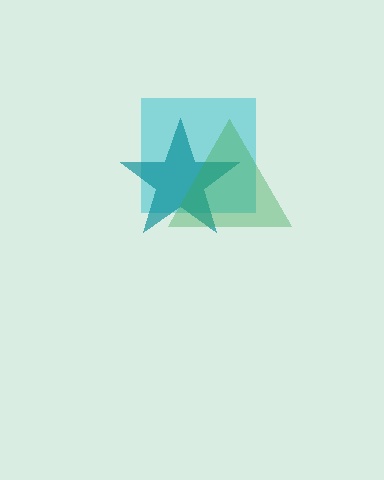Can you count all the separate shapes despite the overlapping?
Yes, there are 3 separate shapes.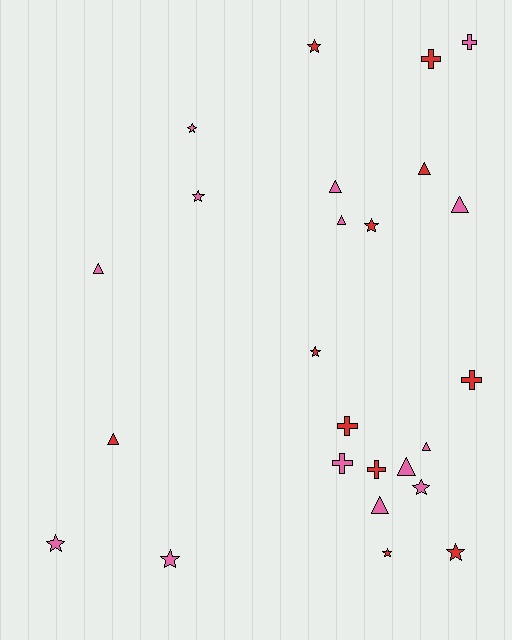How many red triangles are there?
There are 2 red triangles.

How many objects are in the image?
There are 25 objects.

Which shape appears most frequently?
Star, with 10 objects.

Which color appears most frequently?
Pink, with 14 objects.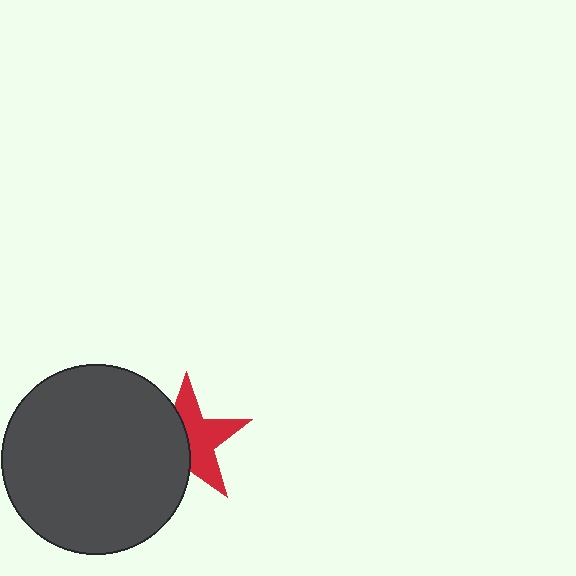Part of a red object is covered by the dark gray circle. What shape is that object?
It is a star.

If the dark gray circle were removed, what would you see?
You would see the complete red star.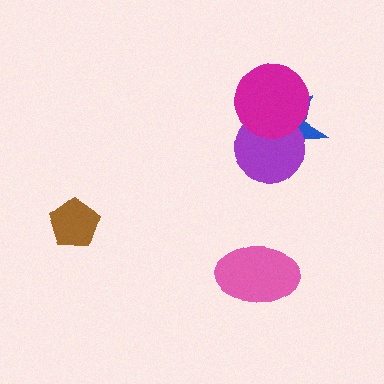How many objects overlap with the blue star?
2 objects overlap with the blue star.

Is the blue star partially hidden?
Yes, it is partially covered by another shape.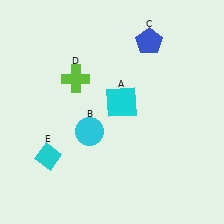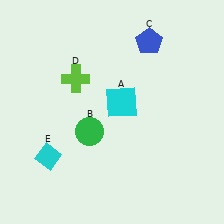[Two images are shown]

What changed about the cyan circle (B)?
In Image 1, B is cyan. In Image 2, it changed to green.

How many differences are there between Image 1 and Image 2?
There is 1 difference between the two images.